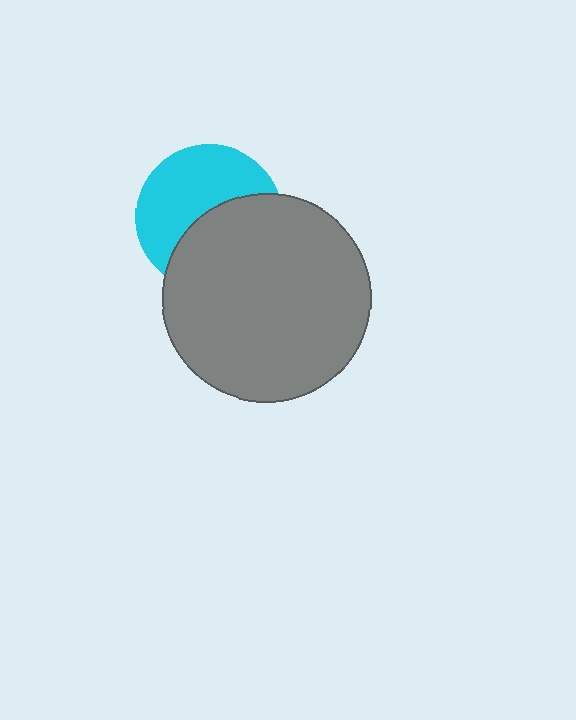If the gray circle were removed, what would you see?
You would see the complete cyan circle.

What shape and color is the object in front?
The object in front is a gray circle.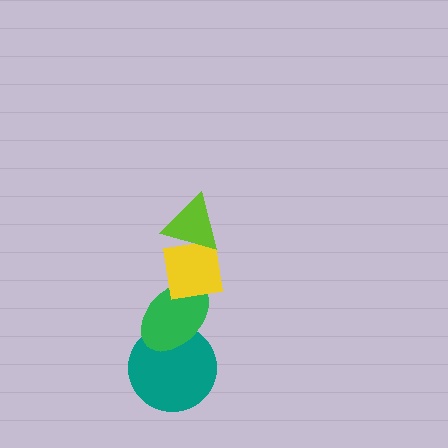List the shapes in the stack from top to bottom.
From top to bottom: the lime triangle, the yellow square, the green ellipse, the teal circle.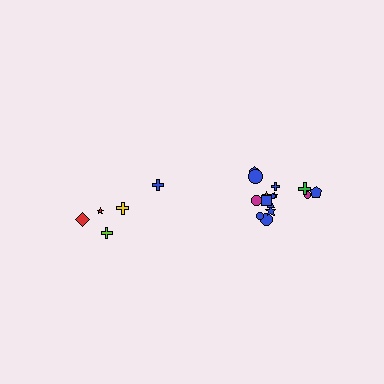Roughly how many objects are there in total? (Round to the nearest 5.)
Roughly 20 objects in total.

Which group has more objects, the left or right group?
The right group.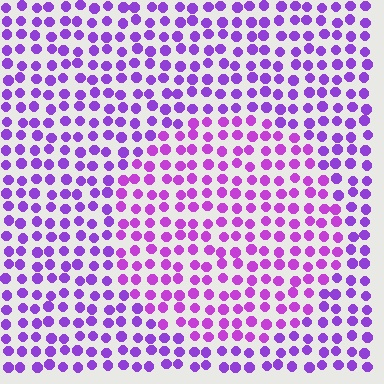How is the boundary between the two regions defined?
The boundary is defined purely by a slight shift in hue (about 20 degrees). Spacing, size, and orientation are identical on both sides.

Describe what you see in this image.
The image is filled with small purple elements in a uniform arrangement. A circle-shaped region is visible where the elements are tinted to a slightly different hue, forming a subtle color boundary.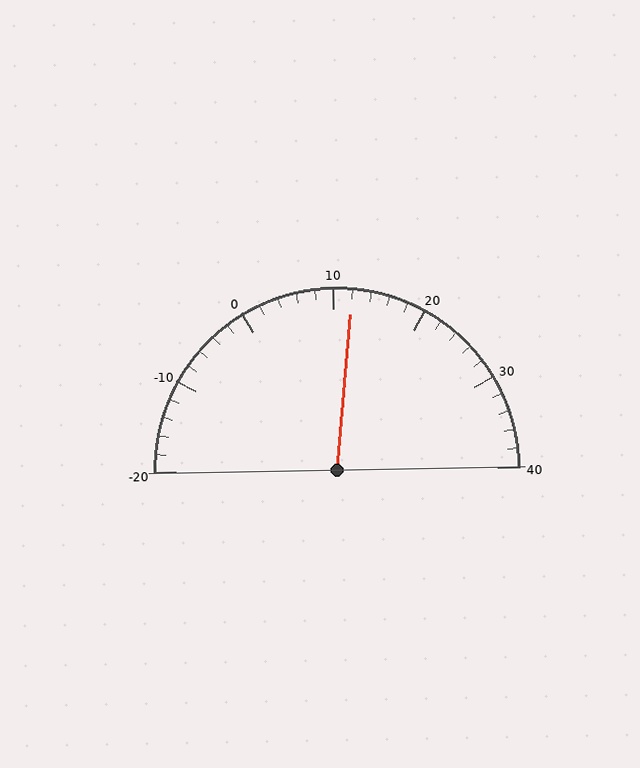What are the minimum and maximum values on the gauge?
The gauge ranges from -20 to 40.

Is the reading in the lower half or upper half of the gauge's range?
The reading is in the upper half of the range (-20 to 40).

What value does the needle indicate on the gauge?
The needle indicates approximately 12.